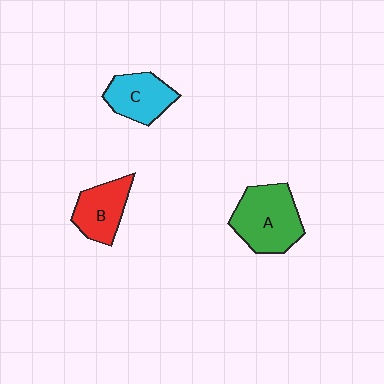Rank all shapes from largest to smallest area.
From largest to smallest: A (green), C (cyan), B (red).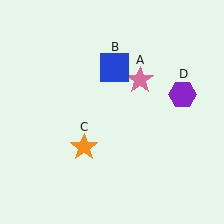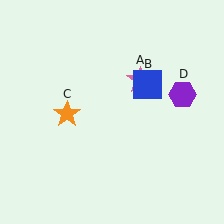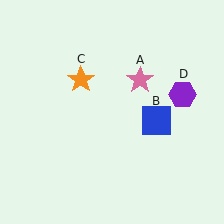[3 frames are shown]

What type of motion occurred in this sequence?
The blue square (object B), orange star (object C) rotated clockwise around the center of the scene.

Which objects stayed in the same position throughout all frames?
Pink star (object A) and purple hexagon (object D) remained stationary.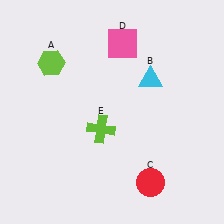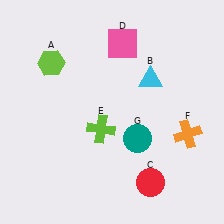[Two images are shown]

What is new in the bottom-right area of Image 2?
A teal circle (G) was added in the bottom-right area of Image 2.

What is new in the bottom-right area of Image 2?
An orange cross (F) was added in the bottom-right area of Image 2.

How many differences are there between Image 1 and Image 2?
There are 2 differences between the two images.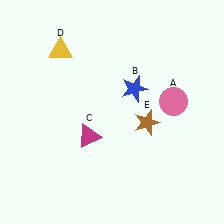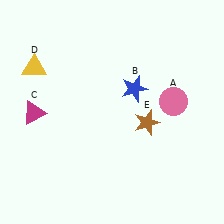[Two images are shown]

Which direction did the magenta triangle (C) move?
The magenta triangle (C) moved left.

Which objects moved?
The objects that moved are: the magenta triangle (C), the yellow triangle (D).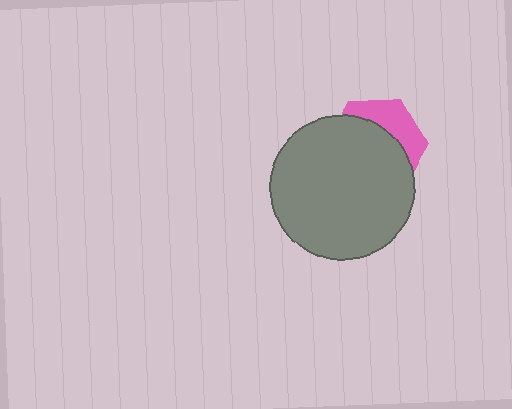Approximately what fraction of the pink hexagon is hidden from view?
Roughly 68% of the pink hexagon is hidden behind the gray circle.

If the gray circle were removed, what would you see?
You would see the complete pink hexagon.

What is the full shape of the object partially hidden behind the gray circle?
The partially hidden object is a pink hexagon.